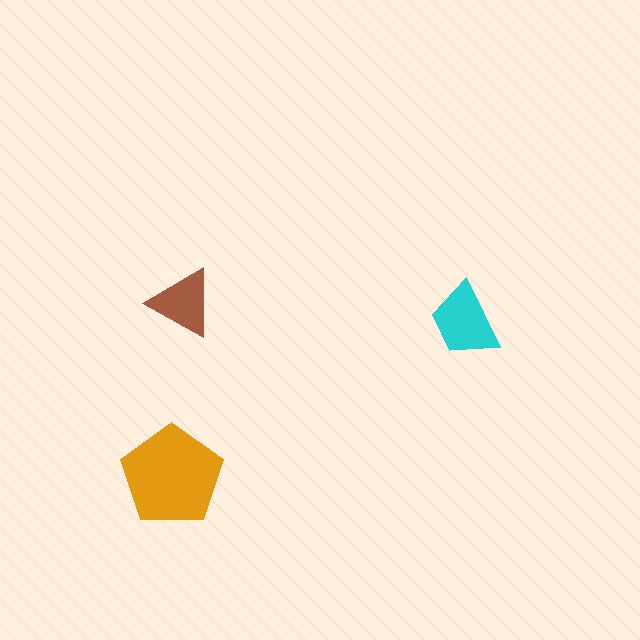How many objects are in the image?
There are 3 objects in the image.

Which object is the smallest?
The brown triangle.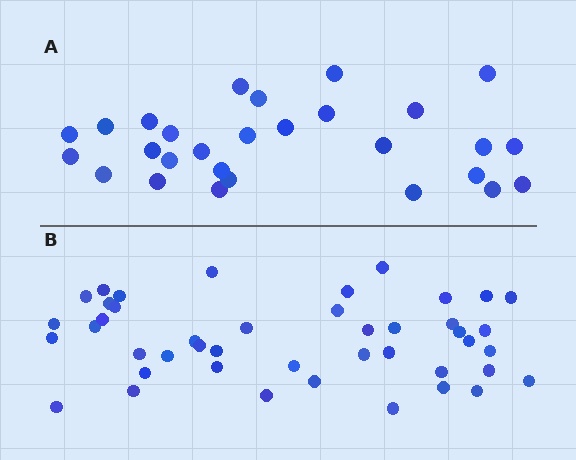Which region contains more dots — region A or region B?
Region B (the bottom region) has more dots.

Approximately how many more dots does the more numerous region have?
Region B has approximately 15 more dots than region A.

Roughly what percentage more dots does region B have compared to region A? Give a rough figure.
About 55% more.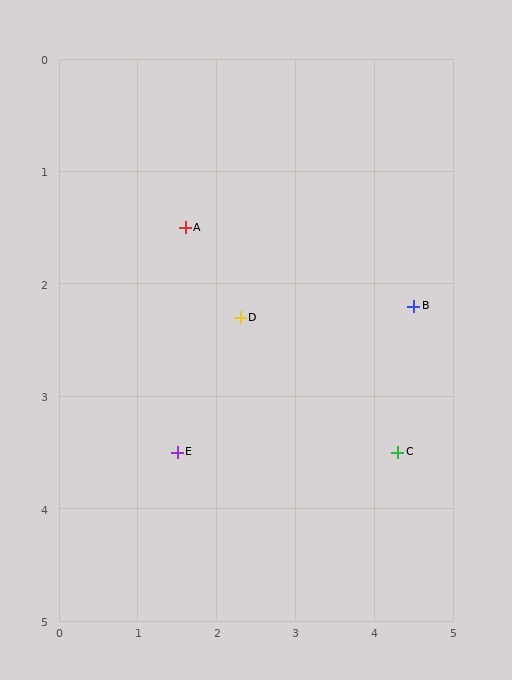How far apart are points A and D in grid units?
Points A and D are about 1.1 grid units apart.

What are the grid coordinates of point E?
Point E is at approximately (1.5, 3.5).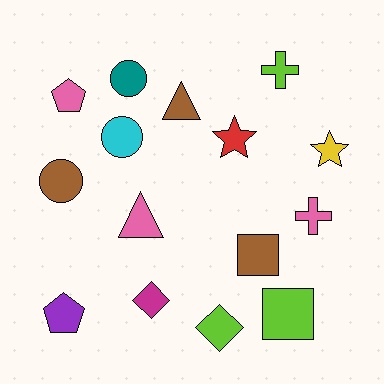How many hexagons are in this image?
There are no hexagons.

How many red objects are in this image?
There is 1 red object.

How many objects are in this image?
There are 15 objects.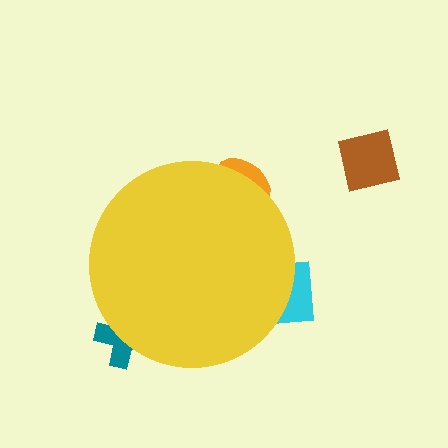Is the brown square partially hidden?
No, the brown square is fully visible.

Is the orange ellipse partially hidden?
Yes, the orange ellipse is partially hidden behind the yellow circle.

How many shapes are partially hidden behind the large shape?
3 shapes are partially hidden.